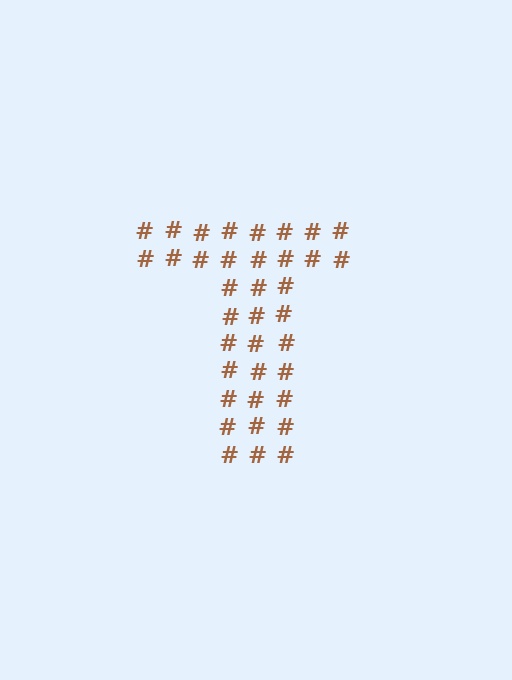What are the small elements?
The small elements are hash symbols.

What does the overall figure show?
The overall figure shows the letter T.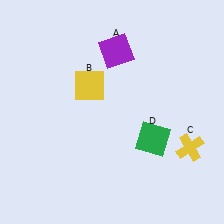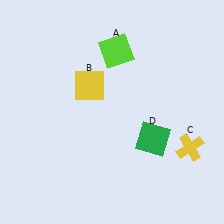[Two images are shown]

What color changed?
The square (A) changed from purple in Image 1 to lime in Image 2.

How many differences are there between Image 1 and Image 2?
There is 1 difference between the two images.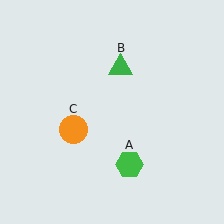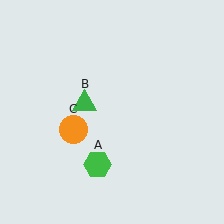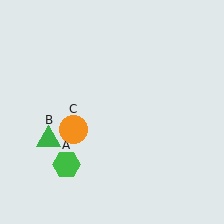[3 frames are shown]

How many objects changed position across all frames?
2 objects changed position: green hexagon (object A), green triangle (object B).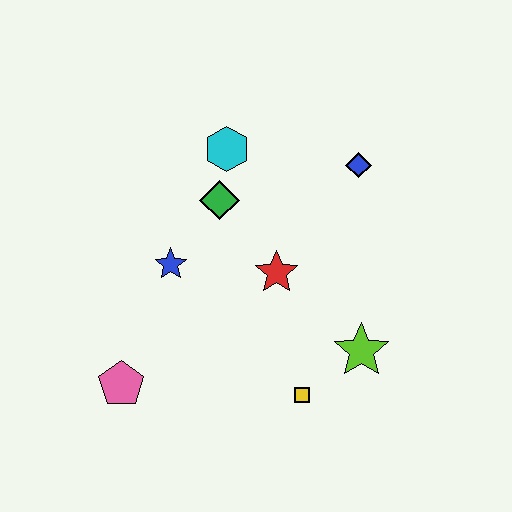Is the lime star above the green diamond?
No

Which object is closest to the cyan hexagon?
The green diamond is closest to the cyan hexagon.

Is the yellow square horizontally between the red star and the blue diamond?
Yes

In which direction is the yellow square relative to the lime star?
The yellow square is to the left of the lime star.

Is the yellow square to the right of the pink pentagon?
Yes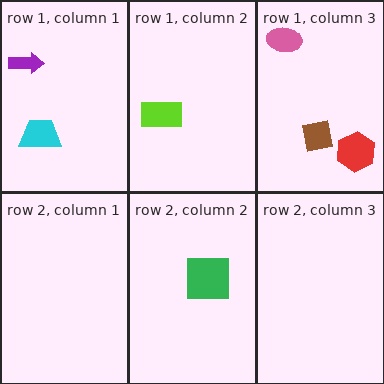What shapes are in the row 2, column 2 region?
The green square.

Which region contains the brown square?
The row 1, column 3 region.